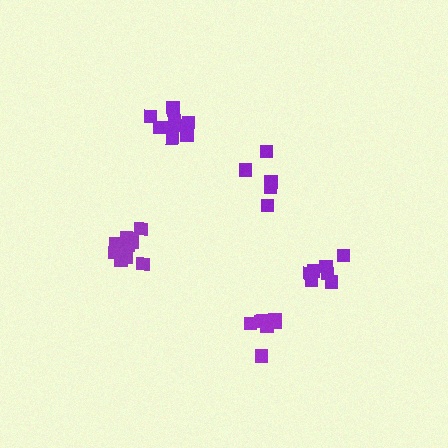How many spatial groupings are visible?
There are 5 spatial groupings.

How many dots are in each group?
Group 1: 7 dots, Group 2: 7 dots, Group 3: 10 dots, Group 4: 11 dots, Group 5: 5 dots (40 total).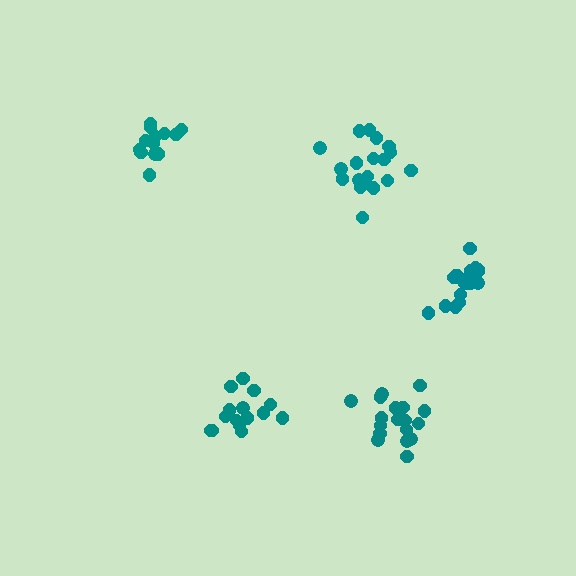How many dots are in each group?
Group 1: 15 dots, Group 2: 19 dots, Group 3: 15 dots, Group 4: 20 dots, Group 5: 19 dots (88 total).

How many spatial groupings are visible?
There are 5 spatial groupings.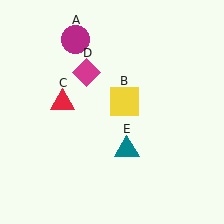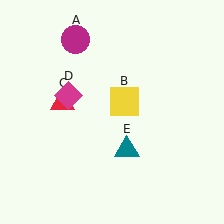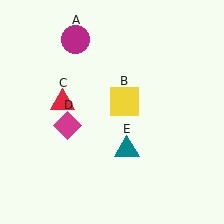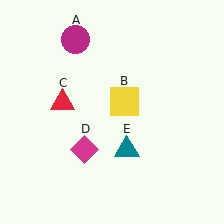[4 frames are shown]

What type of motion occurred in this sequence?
The magenta diamond (object D) rotated counterclockwise around the center of the scene.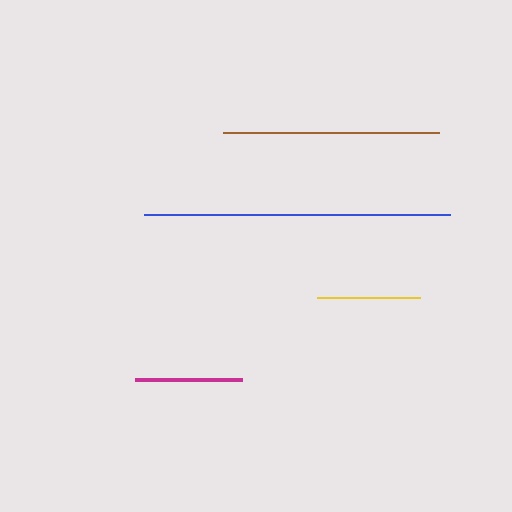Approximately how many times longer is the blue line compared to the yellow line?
The blue line is approximately 3.0 times the length of the yellow line.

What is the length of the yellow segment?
The yellow segment is approximately 102 pixels long.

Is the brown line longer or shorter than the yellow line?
The brown line is longer than the yellow line.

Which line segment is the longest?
The blue line is the longest at approximately 306 pixels.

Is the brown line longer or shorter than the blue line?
The blue line is longer than the brown line.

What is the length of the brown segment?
The brown segment is approximately 216 pixels long.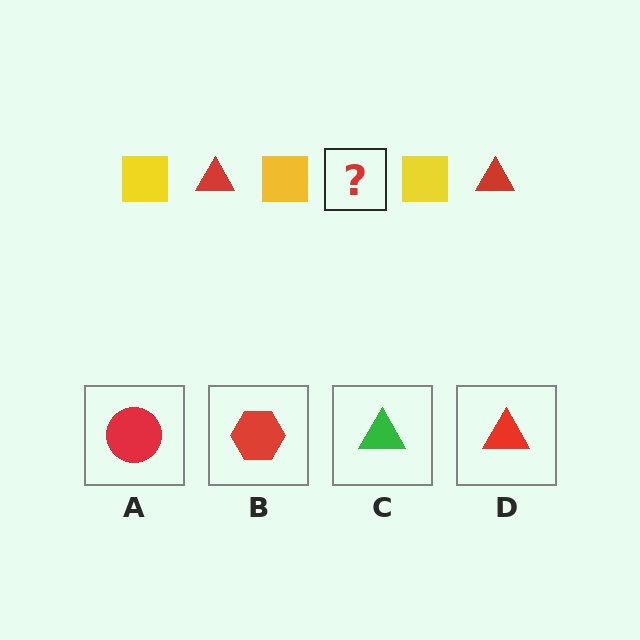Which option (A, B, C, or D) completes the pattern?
D.